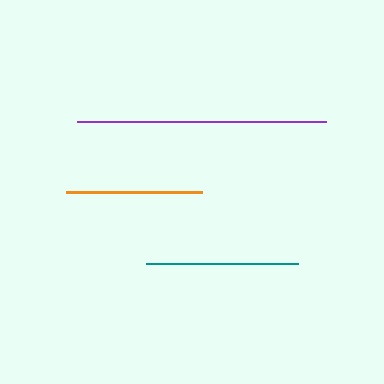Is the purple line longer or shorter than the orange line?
The purple line is longer than the orange line.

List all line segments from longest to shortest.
From longest to shortest: purple, teal, orange.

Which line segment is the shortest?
The orange line is the shortest at approximately 136 pixels.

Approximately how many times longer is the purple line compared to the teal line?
The purple line is approximately 1.6 times the length of the teal line.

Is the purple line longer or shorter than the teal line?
The purple line is longer than the teal line.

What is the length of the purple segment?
The purple segment is approximately 249 pixels long.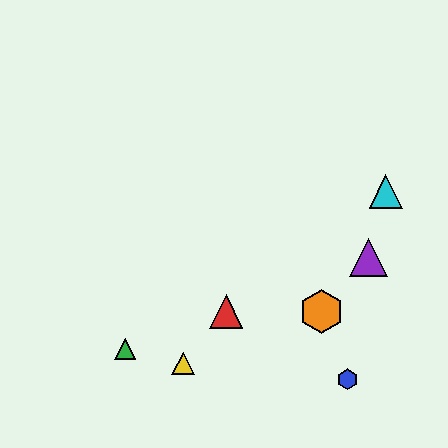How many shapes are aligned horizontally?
2 shapes (the red triangle, the orange hexagon) are aligned horizontally.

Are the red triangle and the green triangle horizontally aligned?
No, the red triangle is at y≈311 and the green triangle is at y≈349.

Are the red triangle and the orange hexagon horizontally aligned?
Yes, both are at y≈311.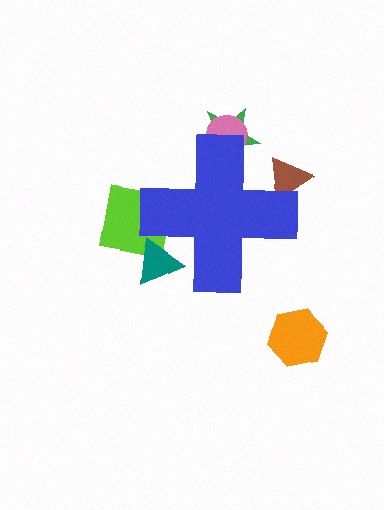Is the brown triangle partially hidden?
Yes, the brown triangle is partially hidden behind the blue cross.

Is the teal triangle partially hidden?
Yes, the teal triangle is partially hidden behind the blue cross.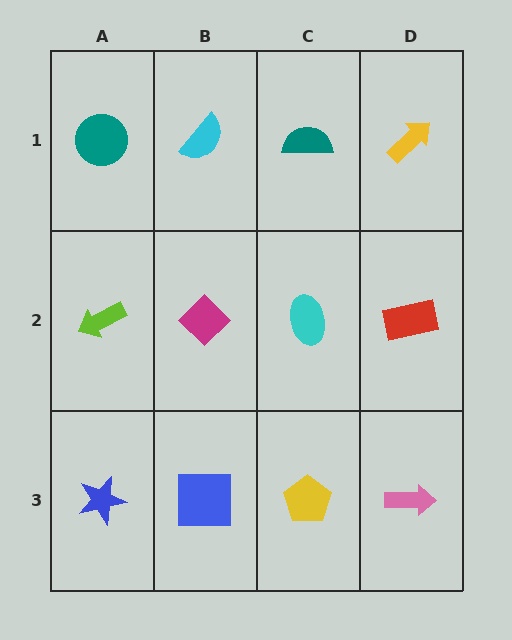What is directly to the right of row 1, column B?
A teal semicircle.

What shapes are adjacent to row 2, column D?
A yellow arrow (row 1, column D), a pink arrow (row 3, column D), a cyan ellipse (row 2, column C).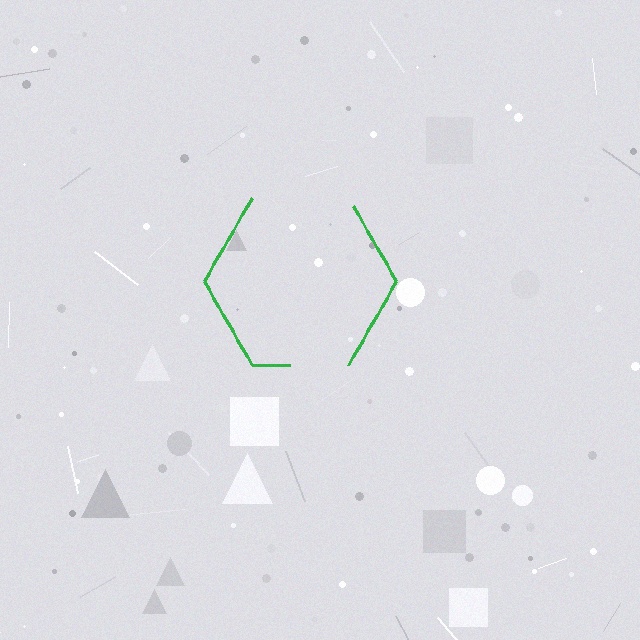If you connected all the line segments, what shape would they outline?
They would outline a hexagon.